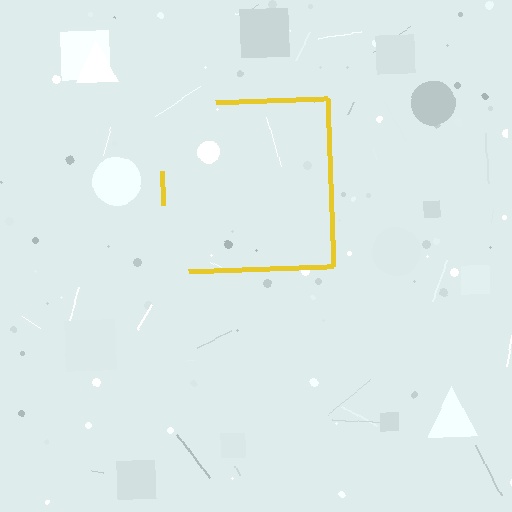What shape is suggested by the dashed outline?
The dashed outline suggests a square.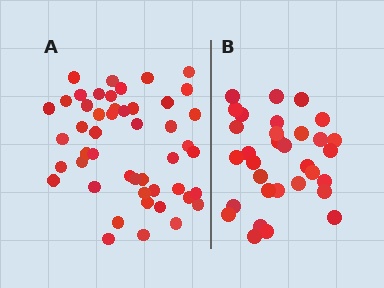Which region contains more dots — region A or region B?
Region A (the left region) has more dots.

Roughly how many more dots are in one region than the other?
Region A has approximately 15 more dots than region B.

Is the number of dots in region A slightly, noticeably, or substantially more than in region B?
Region A has substantially more. The ratio is roughly 1.5 to 1.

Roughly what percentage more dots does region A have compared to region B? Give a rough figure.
About 50% more.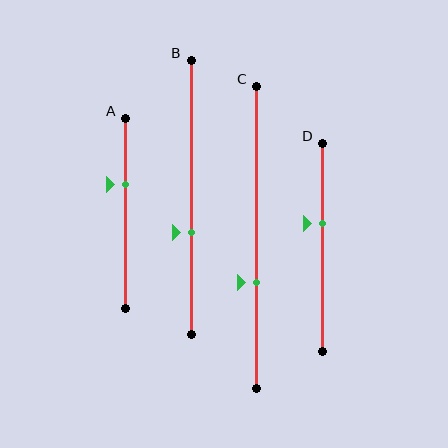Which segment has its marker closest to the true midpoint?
Segment D has its marker closest to the true midpoint.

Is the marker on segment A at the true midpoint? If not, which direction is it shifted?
No, the marker on segment A is shifted upward by about 15% of the segment length.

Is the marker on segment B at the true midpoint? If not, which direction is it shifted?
No, the marker on segment B is shifted downward by about 13% of the segment length.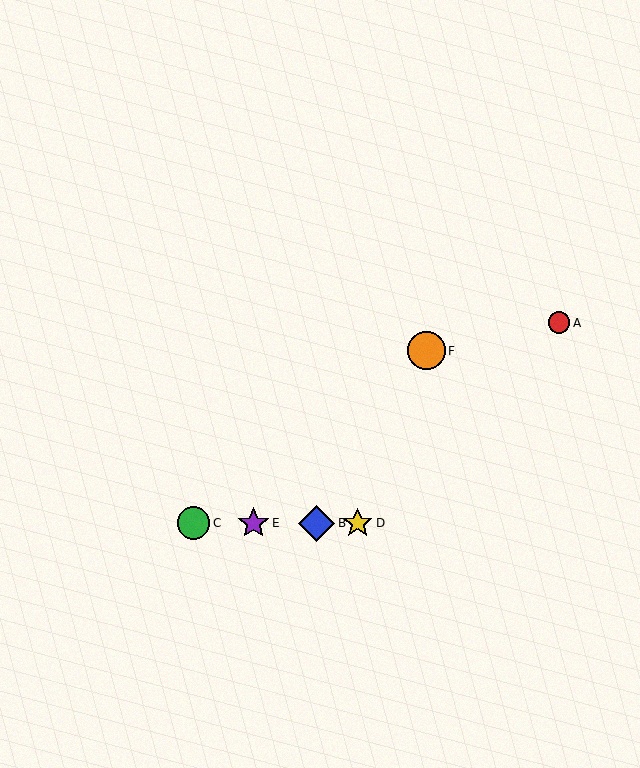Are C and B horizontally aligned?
Yes, both are at y≈523.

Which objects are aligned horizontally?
Objects B, C, D, E are aligned horizontally.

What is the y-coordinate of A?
Object A is at y≈323.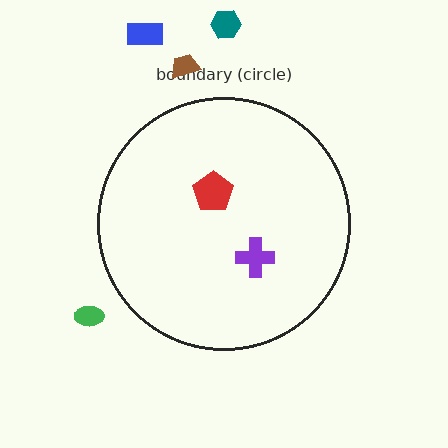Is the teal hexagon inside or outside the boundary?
Outside.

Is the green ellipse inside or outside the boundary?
Outside.